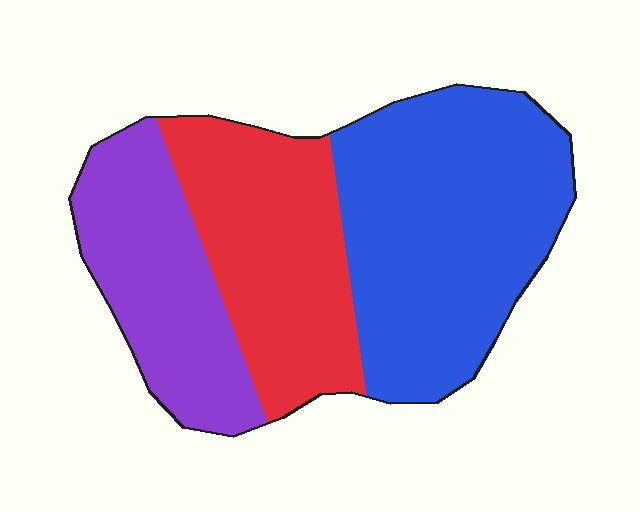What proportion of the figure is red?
Red covers around 30% of the figure.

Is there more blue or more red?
Blue.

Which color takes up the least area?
Purple, at roughly 25%.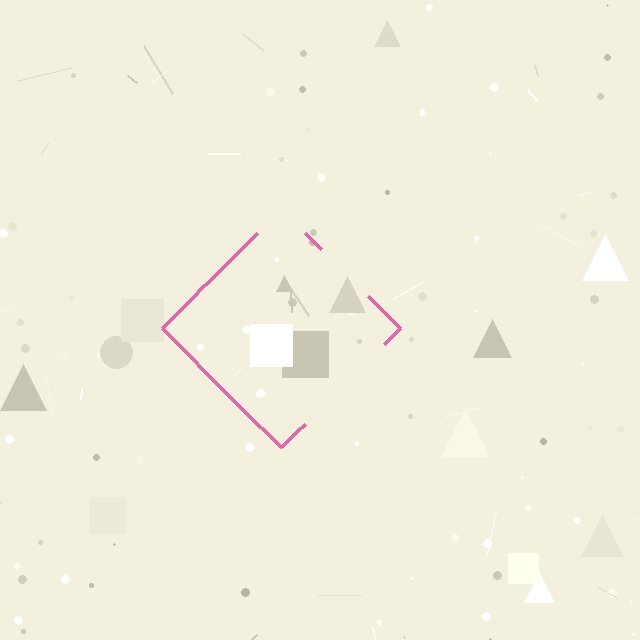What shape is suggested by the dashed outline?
The dashed outline suggests a diamond.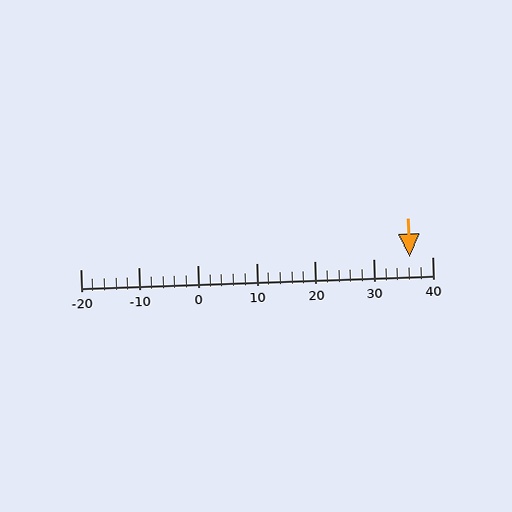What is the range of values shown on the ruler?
The ruler shows values from -20 to 40.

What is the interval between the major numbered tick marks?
The major tick marks are spaced 10 units apart.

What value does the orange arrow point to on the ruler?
The orange arrow points to approximately 36.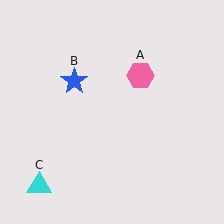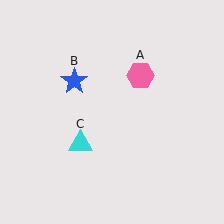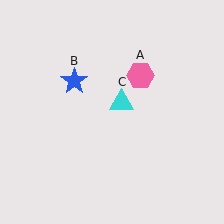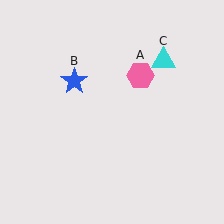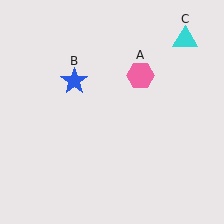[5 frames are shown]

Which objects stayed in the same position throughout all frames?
Pink hexagon (object A) and blue star (object B) remained stationary.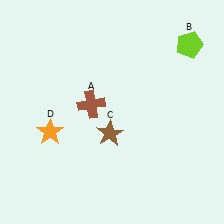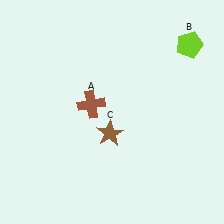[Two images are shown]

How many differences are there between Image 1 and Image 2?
There is 1 difference between the two images.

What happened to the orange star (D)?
The orange star (D) was removed in Image 2. It was in the bottom-left area of Image 1.